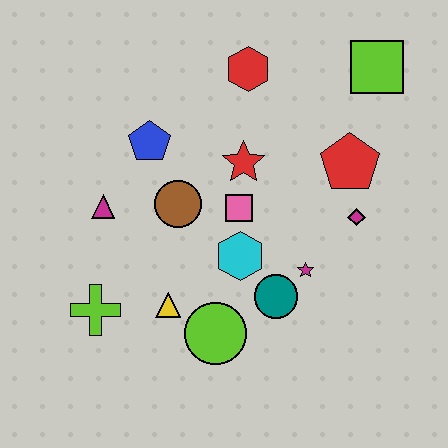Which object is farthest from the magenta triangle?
The lime square is farthest from the magenta triangle.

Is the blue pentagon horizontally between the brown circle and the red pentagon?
No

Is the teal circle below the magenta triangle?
Yes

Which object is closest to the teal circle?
The magenta star is closest to the teal circle.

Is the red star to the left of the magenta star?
Yes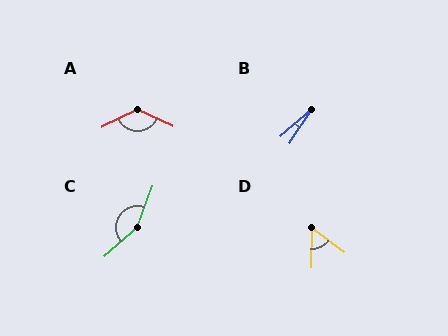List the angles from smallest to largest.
B (17°), D (54°), A (129°), C (152°).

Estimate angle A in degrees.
Approximately 129 degrees.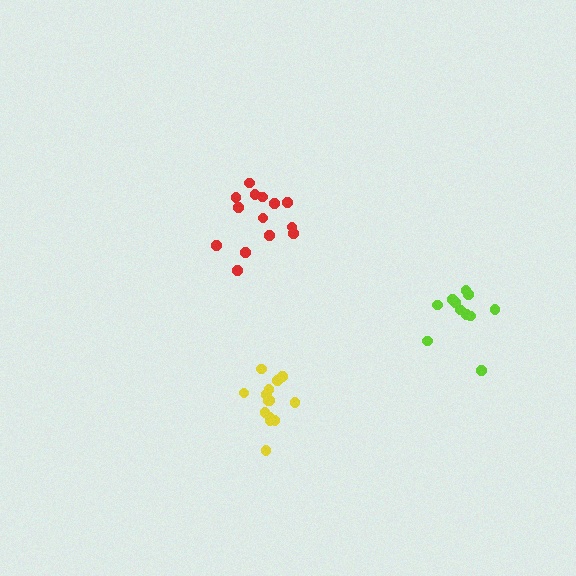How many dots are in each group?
Group 1: 14 dots, Group 2: 14 dots, Group 3: 11 dots (39 total).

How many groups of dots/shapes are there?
There are 3 groups.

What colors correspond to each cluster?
The clusters are colored: red, yellow, lime.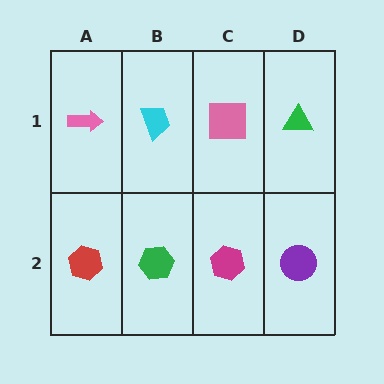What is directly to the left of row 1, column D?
A pink square.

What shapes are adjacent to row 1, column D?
A purple circle (row 2, column D), a pink square (row 1, column C).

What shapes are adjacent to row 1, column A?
A red hexagon (row 2, column A), a cyan trapezoid (row 1, column B).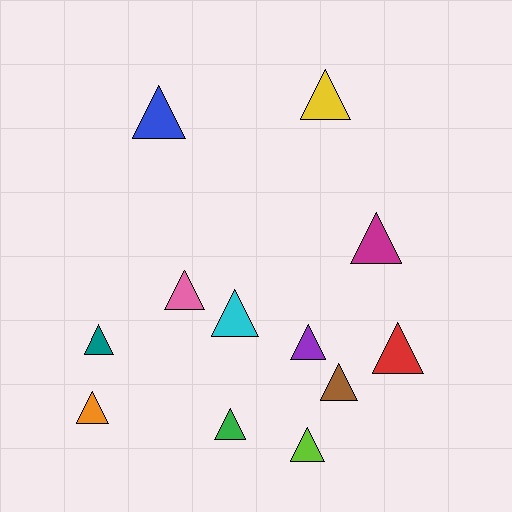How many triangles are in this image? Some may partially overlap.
There are 12 triangles.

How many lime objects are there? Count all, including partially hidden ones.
There is 1 lime object.